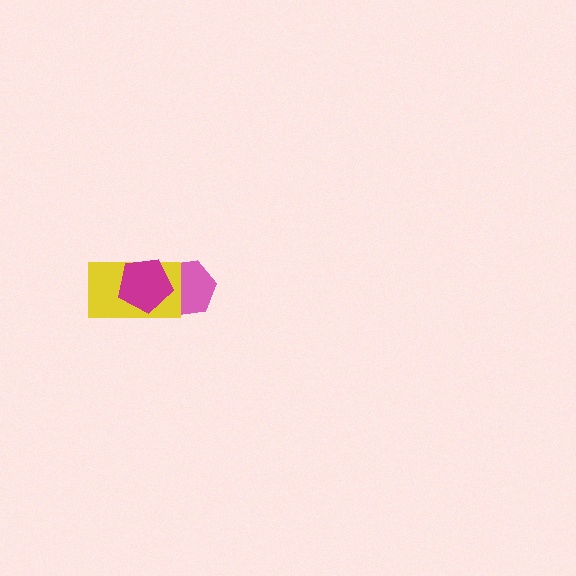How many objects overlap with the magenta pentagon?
2 objects overlap with the magenta pentagon.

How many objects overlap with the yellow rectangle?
2 objects overlap with the yellow rectangle.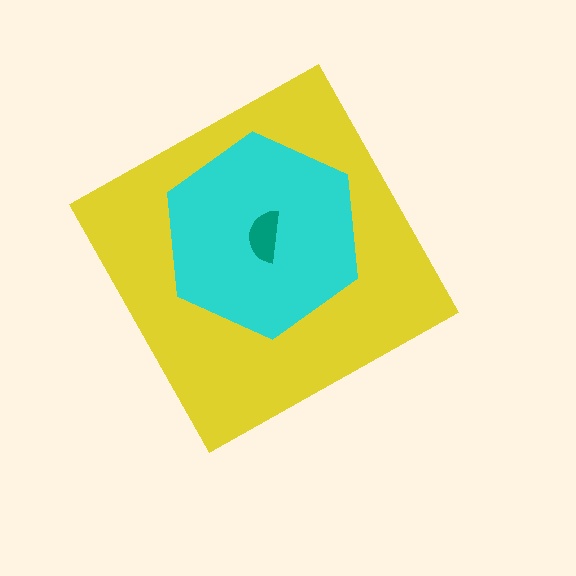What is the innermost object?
The teal semicircle.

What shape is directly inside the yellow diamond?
The cyan hexagon.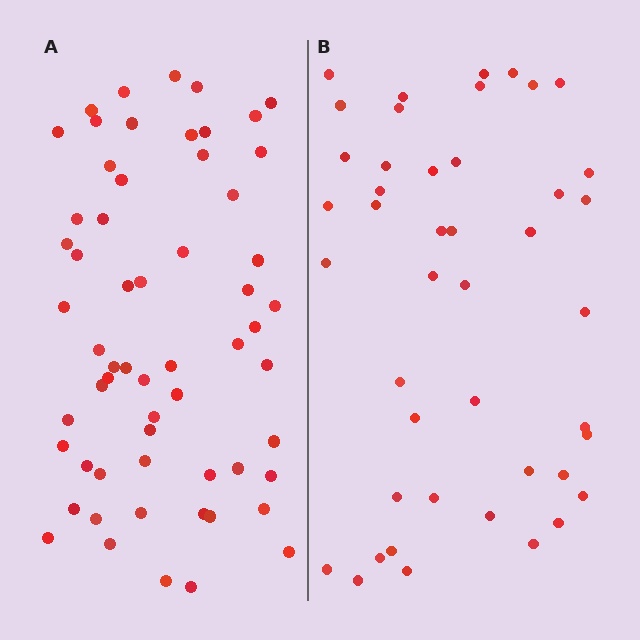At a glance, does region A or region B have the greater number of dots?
Region A (the left region) has more dots.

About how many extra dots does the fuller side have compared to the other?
Region A has approximately 15 more dots than region B.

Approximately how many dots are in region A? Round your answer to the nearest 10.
About 60 dots.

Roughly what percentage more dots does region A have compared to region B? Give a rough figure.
About 35% more.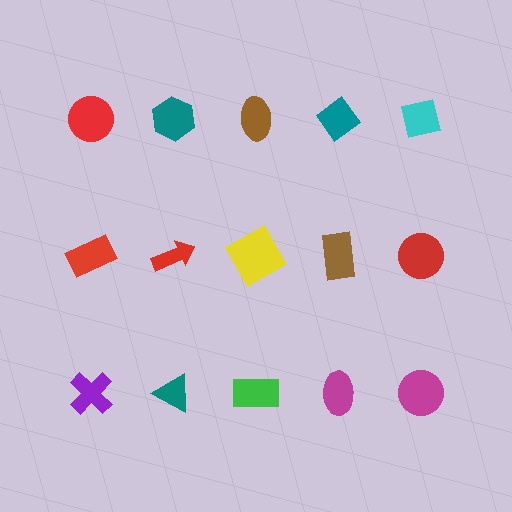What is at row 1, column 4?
A teal diamond.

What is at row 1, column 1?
A red circle.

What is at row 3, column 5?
A magenta circle.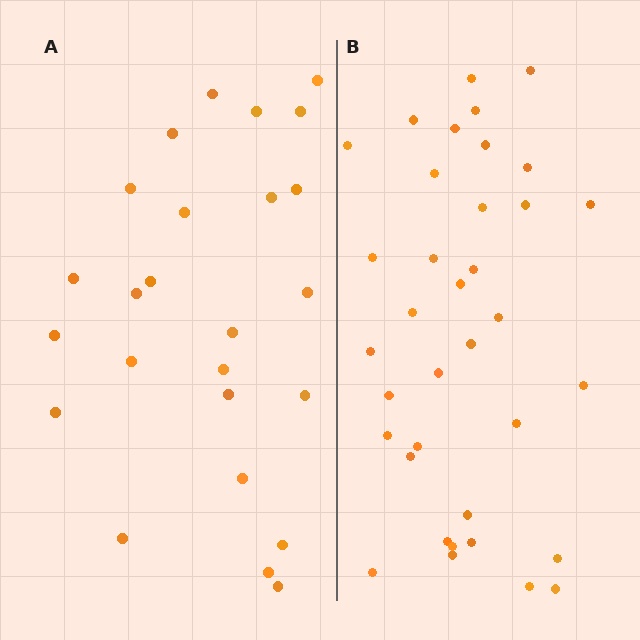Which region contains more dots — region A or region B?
Region B (the right region) has more dots.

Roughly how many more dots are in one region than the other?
Region B has roughly 12 or so more dots than region A.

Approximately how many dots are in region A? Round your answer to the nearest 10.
About 20 dots. (The exact count is 25, which rounds to 20.)